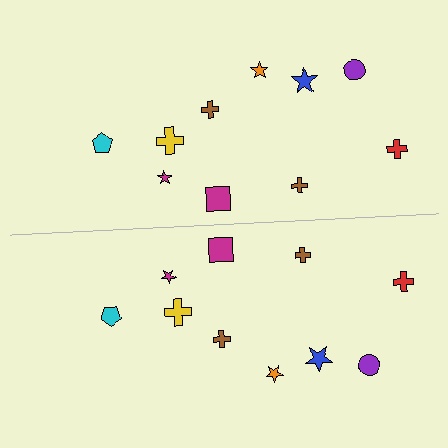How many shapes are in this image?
There are 20 shapes in this image.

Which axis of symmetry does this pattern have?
The pattern has a horizontal axis of symmetry running through the center of the image.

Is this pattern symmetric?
Yes, this pattern has bilateral (reflection) symmetry.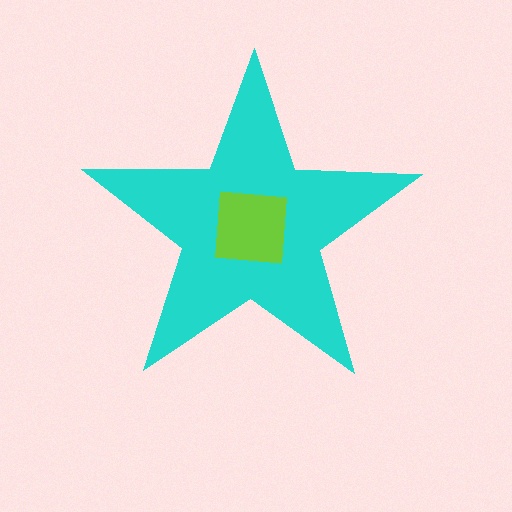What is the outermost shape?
The cyan star.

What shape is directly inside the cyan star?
The lime square.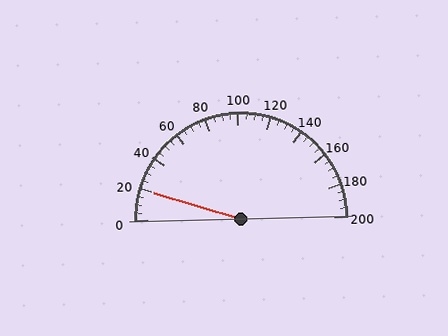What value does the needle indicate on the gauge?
The needle indicates approximately 20.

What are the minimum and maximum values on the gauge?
The gauge ranges from 0 to 200.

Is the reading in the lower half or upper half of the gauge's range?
The reading is in the lower half of the range (0 to 200).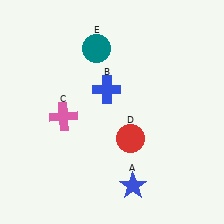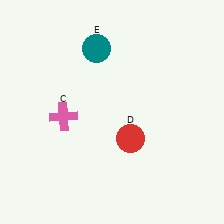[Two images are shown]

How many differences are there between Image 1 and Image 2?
There are 2 differences between the two images.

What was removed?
The blue cross (B), the blue star (A) were removed in Image 2.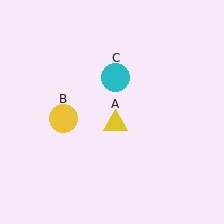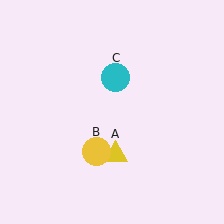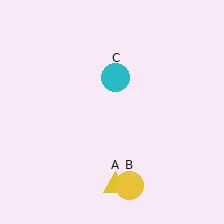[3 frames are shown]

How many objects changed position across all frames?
2 objects changed position: yellow triangle (object A), yellow circle (object B).